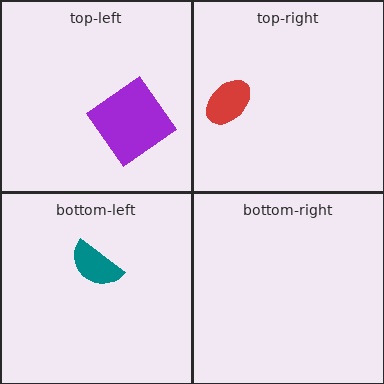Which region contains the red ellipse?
The top-right region.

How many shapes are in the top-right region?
1.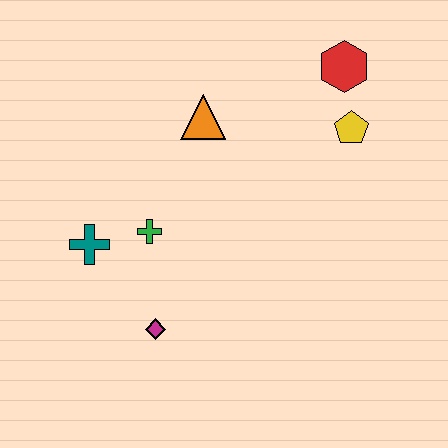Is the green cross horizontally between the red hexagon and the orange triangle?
No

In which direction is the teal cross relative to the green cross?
The teal cross is to the left of the green cross.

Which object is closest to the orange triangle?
The green cross is closest to the orange triangle.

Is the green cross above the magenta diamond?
Yes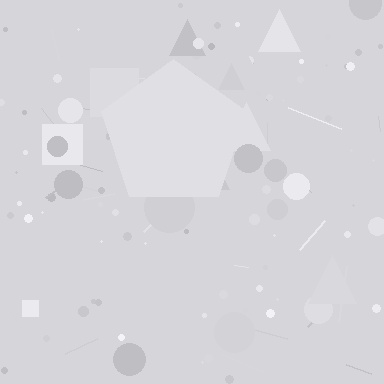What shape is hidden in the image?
A pentagon is hidden in the image.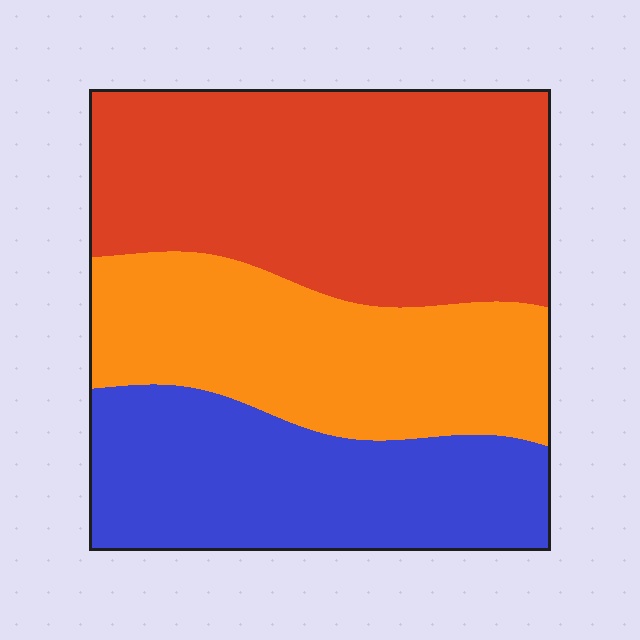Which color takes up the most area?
Red, at roughly 40%.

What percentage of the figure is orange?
Orange takes up about one third (1/3) of the figure.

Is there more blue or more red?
Red.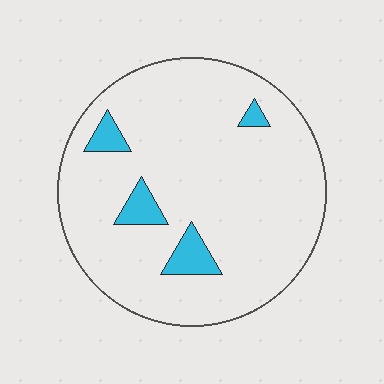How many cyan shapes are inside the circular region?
4.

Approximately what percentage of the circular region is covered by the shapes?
Approximately 10%.